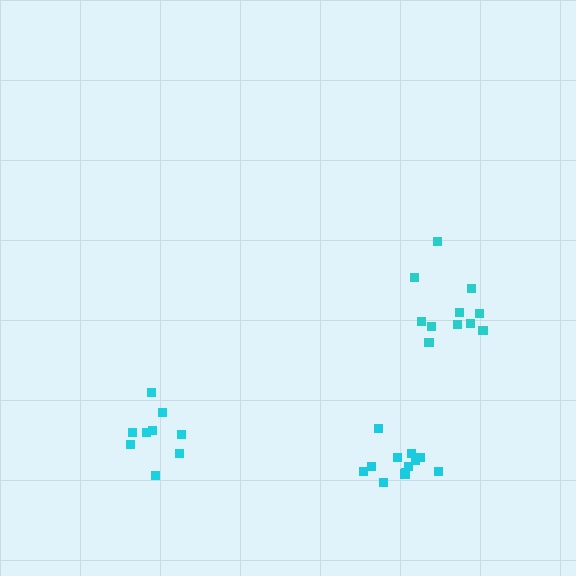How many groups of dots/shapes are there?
There are 3 groups.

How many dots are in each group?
Group 1: 11 dots, Group 2: 9 dots, Group 3: 12 dots (32 total).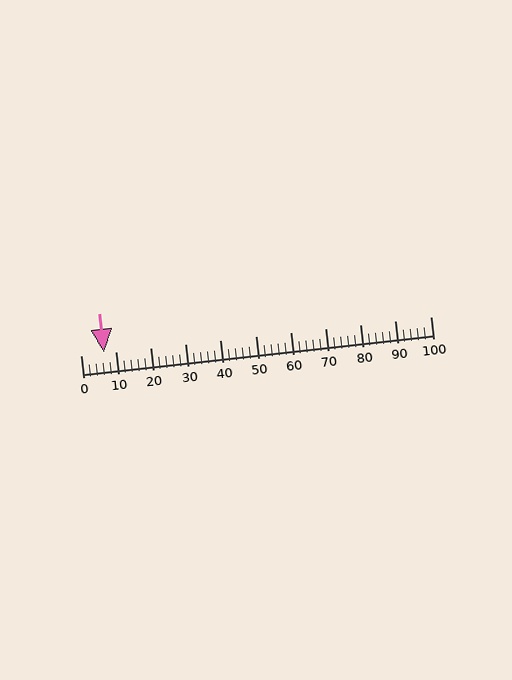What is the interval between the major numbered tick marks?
The major tick marks are spaced 10 units apart.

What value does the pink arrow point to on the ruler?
The pink arrow points to approximately 7.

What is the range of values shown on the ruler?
The ruler shows values from 0 to 100.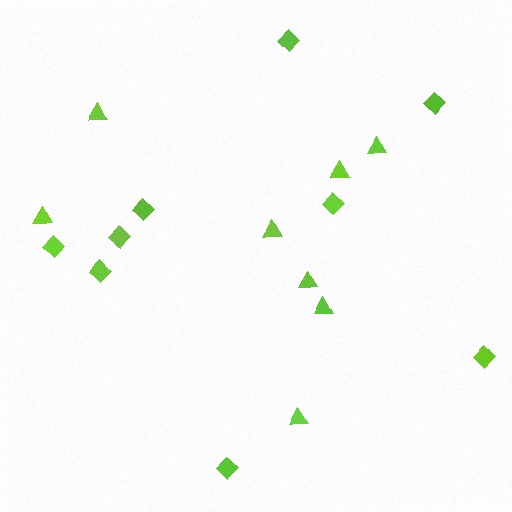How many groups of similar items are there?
There are 2 groups: one group of triangles (8) and one group of diamonds (9).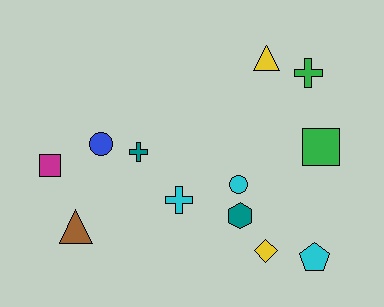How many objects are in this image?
There are 12 objects.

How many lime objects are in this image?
There are no lime objects.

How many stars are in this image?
There are no stars.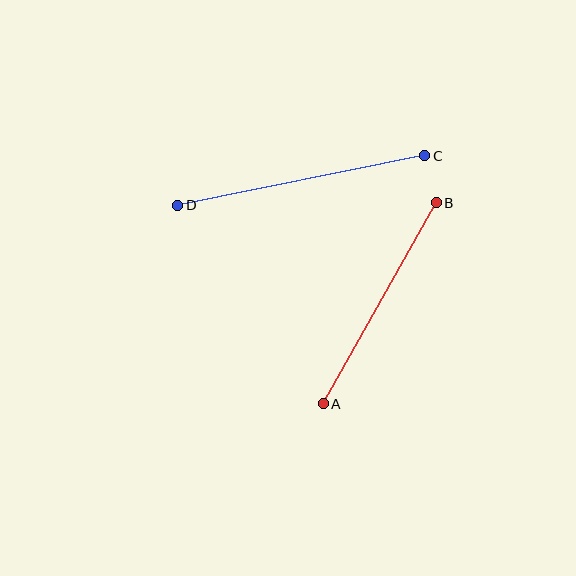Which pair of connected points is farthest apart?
Points C and D are farthest apart.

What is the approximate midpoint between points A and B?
The midpoint is at approximately (380, 303) pixels.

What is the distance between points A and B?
The distance is approximately 231 pixels.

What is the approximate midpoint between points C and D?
The midpoint is at approximately (301, 181) pixels.